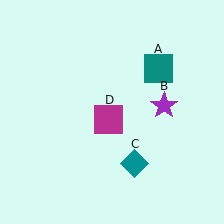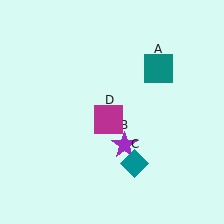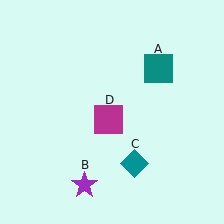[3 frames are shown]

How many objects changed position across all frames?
1 object changed position: purple star (object B).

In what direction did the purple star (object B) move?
The purple star (object B) moved down and to the left.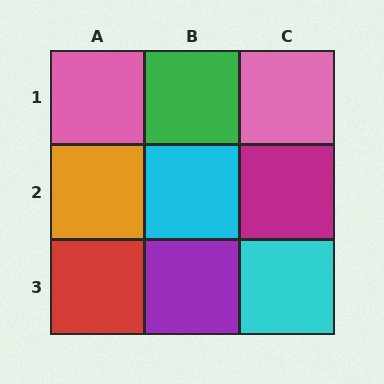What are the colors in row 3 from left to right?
Red, purple, cyan.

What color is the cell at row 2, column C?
Magenta.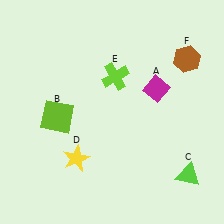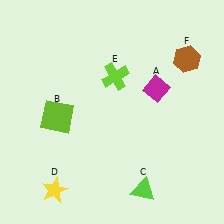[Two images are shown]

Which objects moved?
The objects that moved are: the lime triangle (C), the yellow star (D).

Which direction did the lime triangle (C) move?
The lime triangle (C) moved left.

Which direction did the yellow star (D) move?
The yellow star (D) moved down.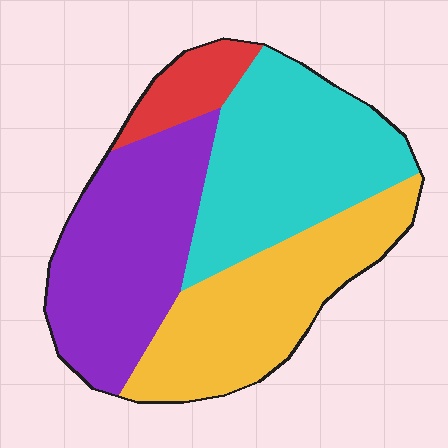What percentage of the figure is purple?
Purple takes up between a quarter and a half of the figure.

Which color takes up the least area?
Red, at roughly 10%.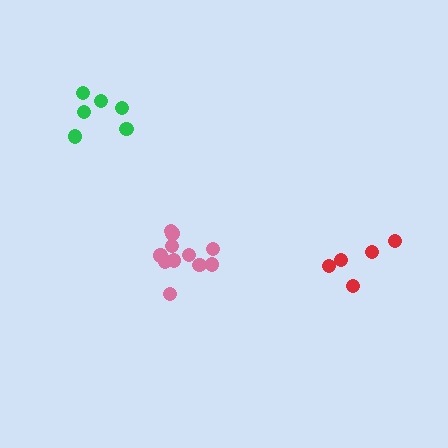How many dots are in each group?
Group 1: 6 dots, Group 2: 11 dots, Group 3: 5 dots (22 total).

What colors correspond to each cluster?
The clusters are colored: green, pink, red.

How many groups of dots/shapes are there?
There are 3 groups.